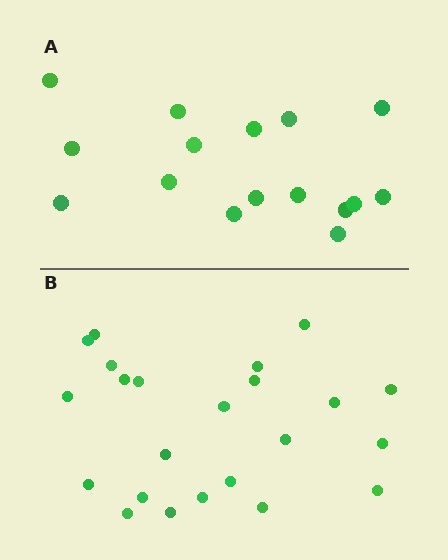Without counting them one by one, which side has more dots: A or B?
Region B (the bottom region) has more dots.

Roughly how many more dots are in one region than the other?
Region B has roughly 8 or so more dots than region A.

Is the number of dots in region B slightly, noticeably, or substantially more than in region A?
Region B has noticeably more, but not dramatically so. The ratio is roughly 1.4 to 1.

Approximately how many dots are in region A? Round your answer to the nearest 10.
About 20 dots. (The exact count is 16, which rounds to 20.)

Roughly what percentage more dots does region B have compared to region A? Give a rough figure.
About 45% more.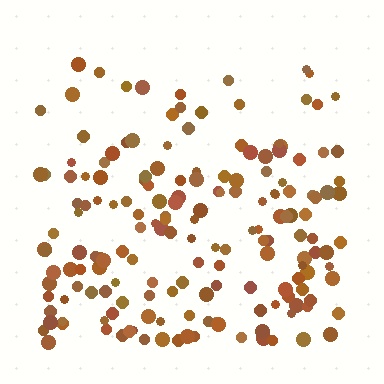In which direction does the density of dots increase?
From top to bottom, with the bottom side densest.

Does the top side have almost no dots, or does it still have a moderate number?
Still a moderate number, just noticeably fewer than the bottom.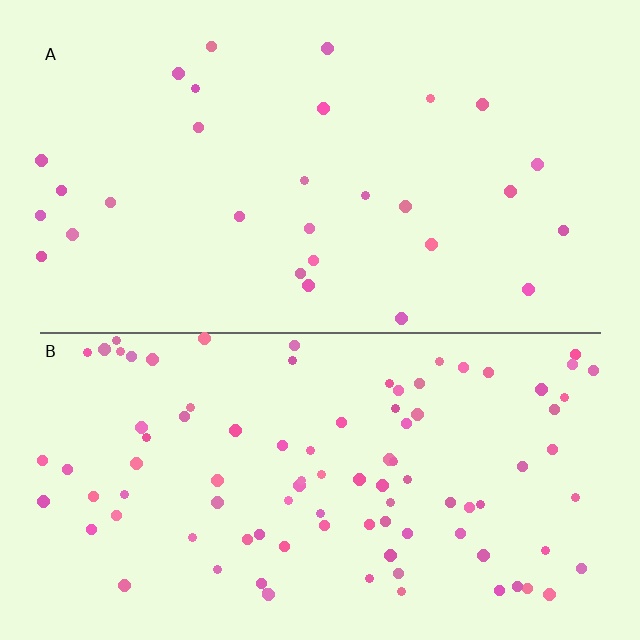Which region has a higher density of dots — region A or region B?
B (the bottom).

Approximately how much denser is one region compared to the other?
Approximately 3.3× — region B over region A.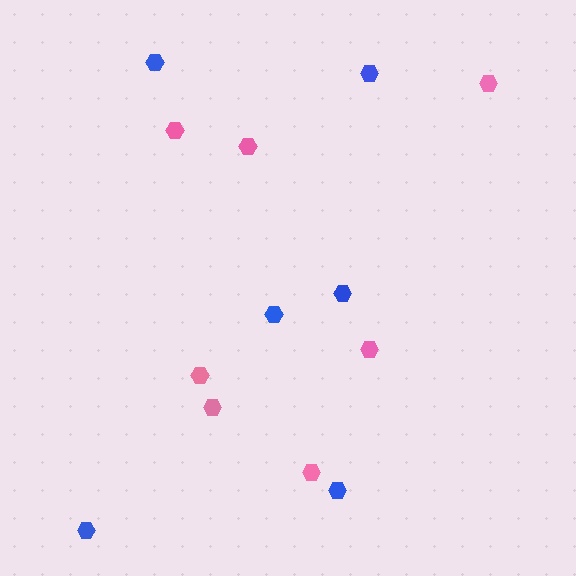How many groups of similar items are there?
There are 2 groups: one group of blue hexagons (6) and one group of pink hexagons (7).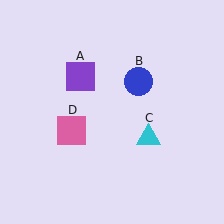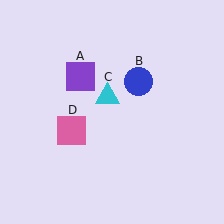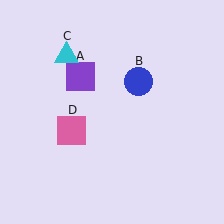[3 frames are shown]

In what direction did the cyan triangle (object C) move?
The cyan triangle (object C) moved up and to the left.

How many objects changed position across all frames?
1 object changed position: cyan triangle (object C).